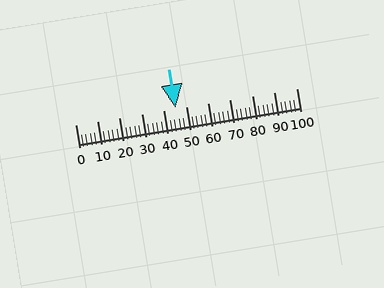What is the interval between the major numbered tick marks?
The major tick marks are spaced 10 units apart.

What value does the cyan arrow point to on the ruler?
The cyan arrow points to approximately 46.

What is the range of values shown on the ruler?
The ruler shows values from 0 to 100.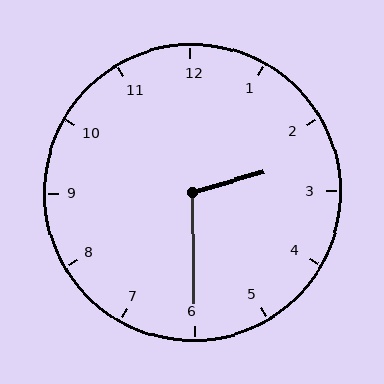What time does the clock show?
2:30.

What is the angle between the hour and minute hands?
Approximately 105 degrees.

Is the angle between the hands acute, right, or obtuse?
It is obtuse.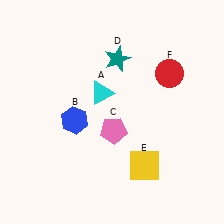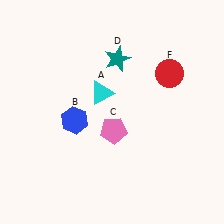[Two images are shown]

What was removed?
The yellow square (E) was removed in Image 2.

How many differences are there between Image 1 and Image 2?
There is 1 difference between the two images.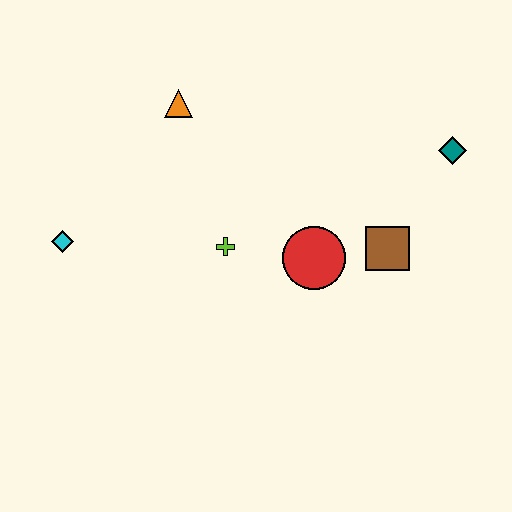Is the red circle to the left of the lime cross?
No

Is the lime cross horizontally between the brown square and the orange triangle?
Yes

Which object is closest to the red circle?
The brown square is closest to the red circle.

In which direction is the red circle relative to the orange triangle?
The red circle is below the orange triangle.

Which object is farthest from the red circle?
The cyan diamond is farthest from the red circle.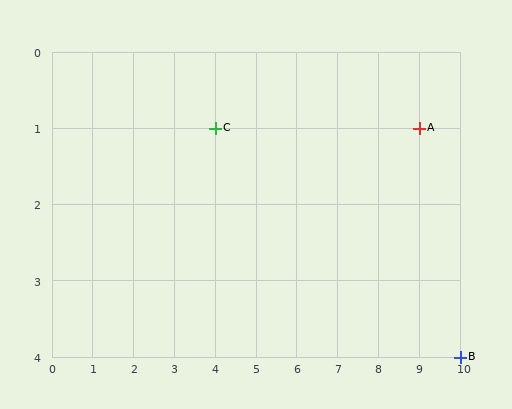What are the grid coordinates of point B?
Point B is at grid coordinates (10, 4).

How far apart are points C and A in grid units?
Points C and A are 5 columns apart.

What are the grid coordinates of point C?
Point C is at grid coordinates (4, 1).